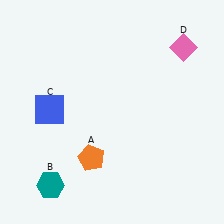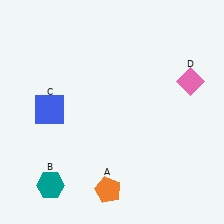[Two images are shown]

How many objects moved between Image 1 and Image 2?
2 objects moved between the two images.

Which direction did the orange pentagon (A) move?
The orange pentagon (A) moved down.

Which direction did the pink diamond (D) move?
The pink diamond (D) moved down.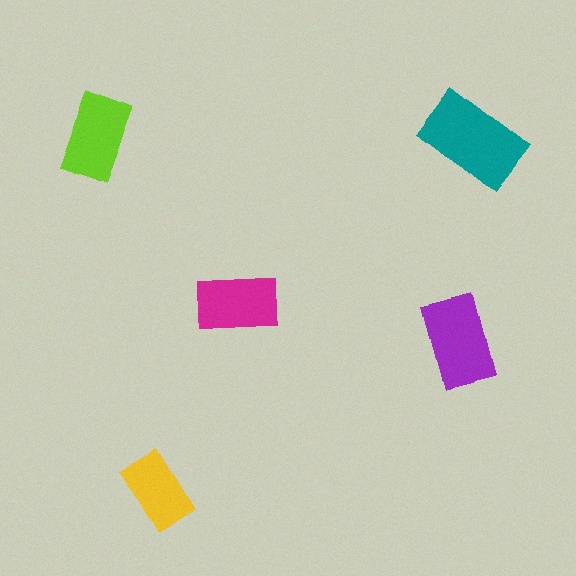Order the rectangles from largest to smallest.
the teal one, the purple one, the lime one, the magenta one, the yellow one.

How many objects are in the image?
There are 5 objects in the image.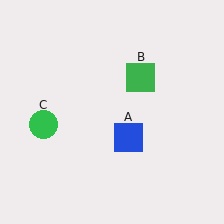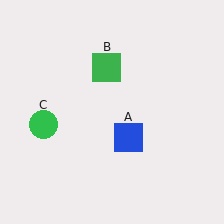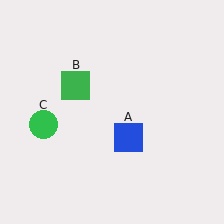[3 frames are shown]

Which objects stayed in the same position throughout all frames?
Blue square (object A) and green circle (object C) remained stationary.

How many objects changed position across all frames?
1 object changed position: green square (object B).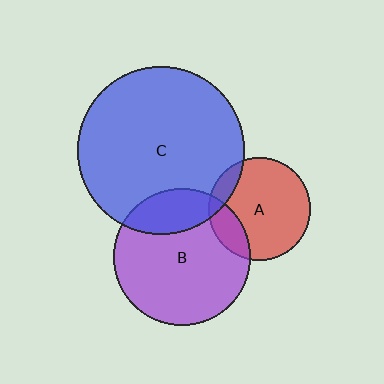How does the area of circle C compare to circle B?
Approximately 1.5 times.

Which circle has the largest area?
Circle C (blue).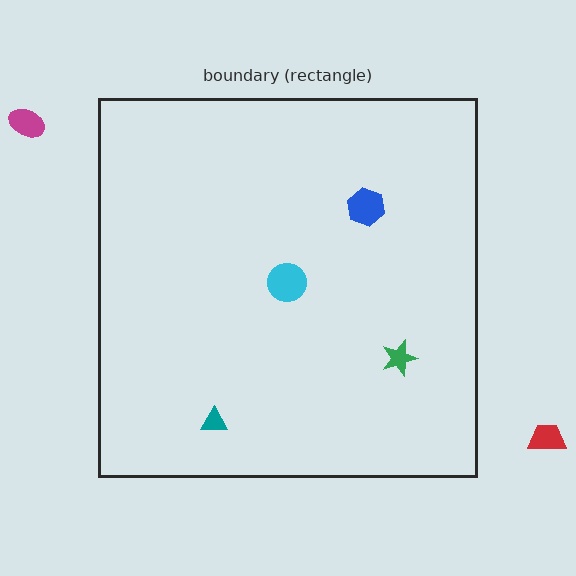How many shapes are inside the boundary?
4 inside, 2 outside.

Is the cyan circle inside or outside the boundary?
Inside.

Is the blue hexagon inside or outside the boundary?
Inside.